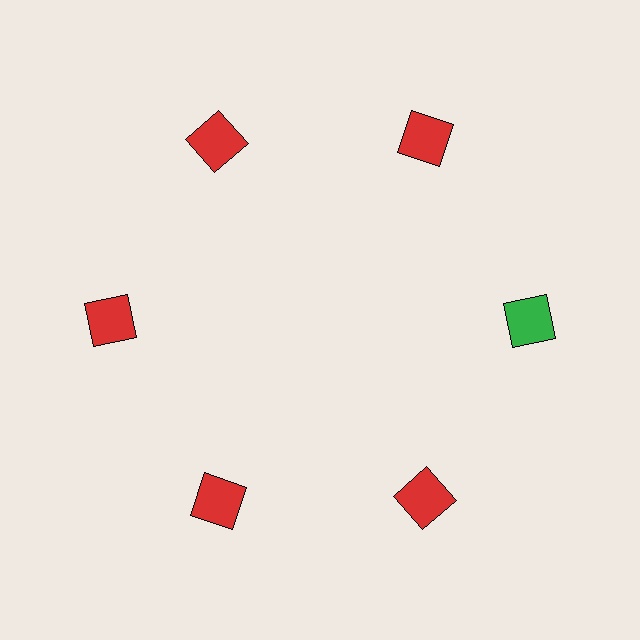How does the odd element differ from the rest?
It has a different color: green instead of red.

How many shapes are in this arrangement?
There are 6 shapes arranged in a ring pattern.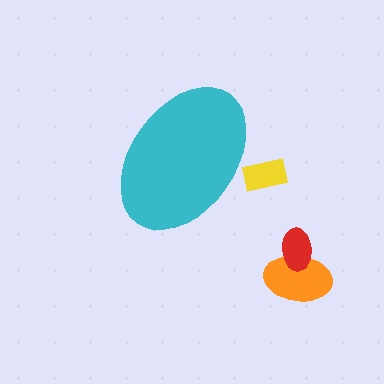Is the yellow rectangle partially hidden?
Yes, the yellow rectangle is partially hidden behind the cyan ellipse.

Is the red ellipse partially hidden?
No, the red ellipse is fully visible.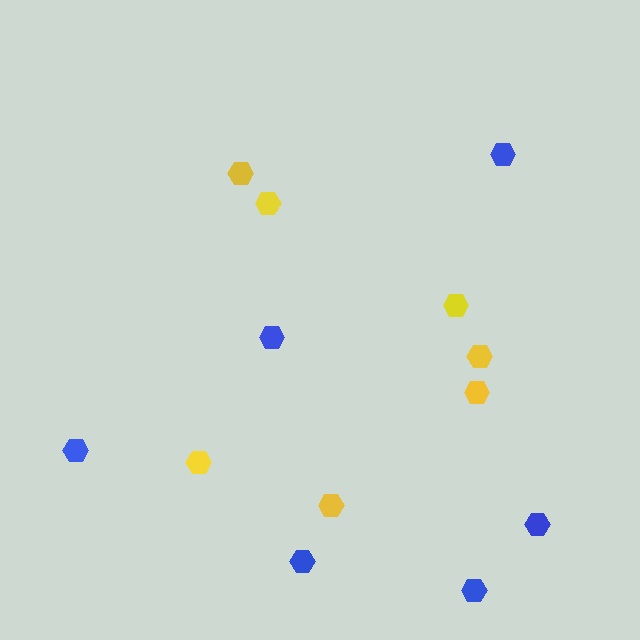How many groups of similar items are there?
There are 2 groups: one group of yellow hexagons (7) and one group of blue hexagons (6).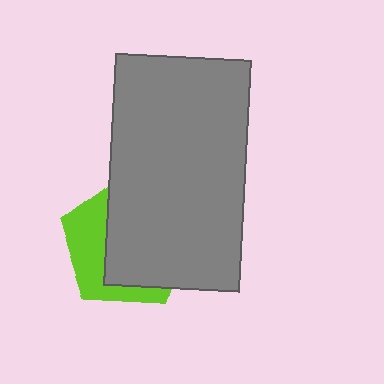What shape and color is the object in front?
The object in front is a gray rectangle.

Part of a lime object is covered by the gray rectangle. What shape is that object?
It is a pentagon.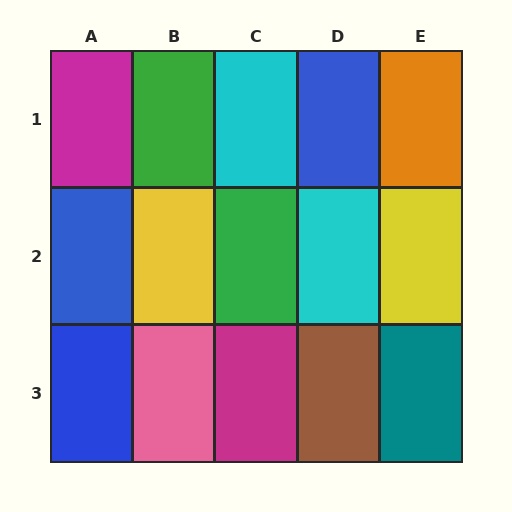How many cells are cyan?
2 cells are cyan.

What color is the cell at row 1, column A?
Magenta.